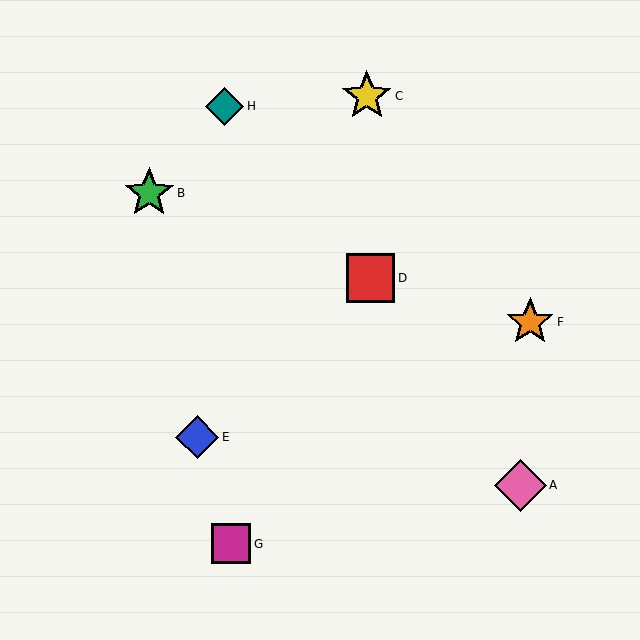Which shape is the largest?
The pink diamond (labeled A) is the largest.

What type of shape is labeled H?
Shape H is a teal diamond.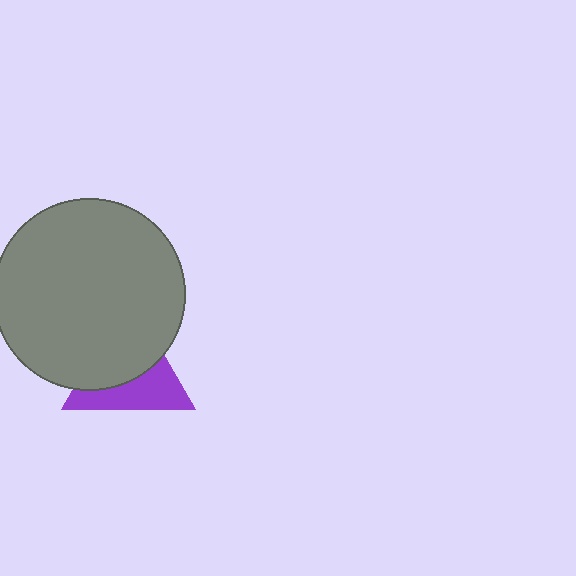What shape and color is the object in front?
The object in front is a gray circle.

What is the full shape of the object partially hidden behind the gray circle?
The partially hidden object is a purple triangle.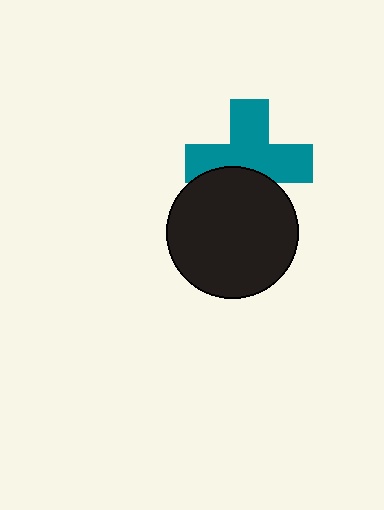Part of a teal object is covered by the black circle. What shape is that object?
It is a cross.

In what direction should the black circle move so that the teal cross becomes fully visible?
The black circle should move down. That is the shortest direction to clear the overlap and leave the teal cross fully visible.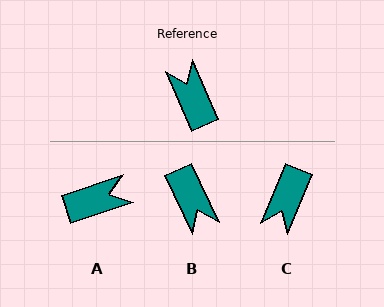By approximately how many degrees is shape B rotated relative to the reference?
Approximately 179 degrees clockwise.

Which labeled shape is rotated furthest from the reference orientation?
B, about 179 degrees away.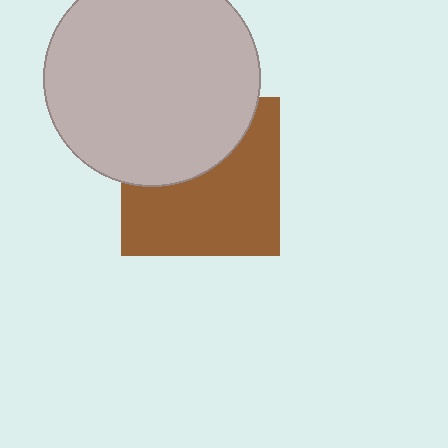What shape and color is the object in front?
The object in front is a light gray circle.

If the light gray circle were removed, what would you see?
You would see the complete brown square.